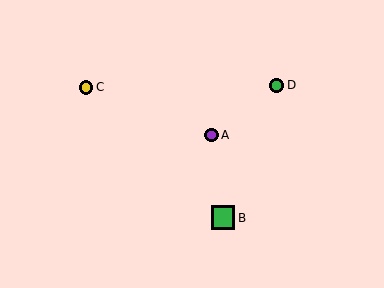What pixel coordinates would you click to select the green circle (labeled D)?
Click at (277, 85) to select the green circle D.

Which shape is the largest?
The green square (labeled B) is the largest.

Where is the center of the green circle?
The center of the green circle is at (277, 85).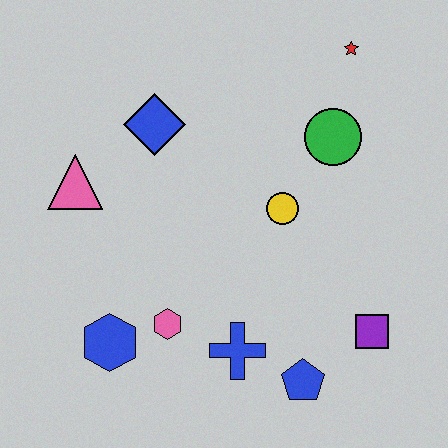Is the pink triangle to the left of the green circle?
Yes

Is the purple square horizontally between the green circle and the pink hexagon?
No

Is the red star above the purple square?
Yes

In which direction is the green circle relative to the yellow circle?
The green circle is above the yellow circle.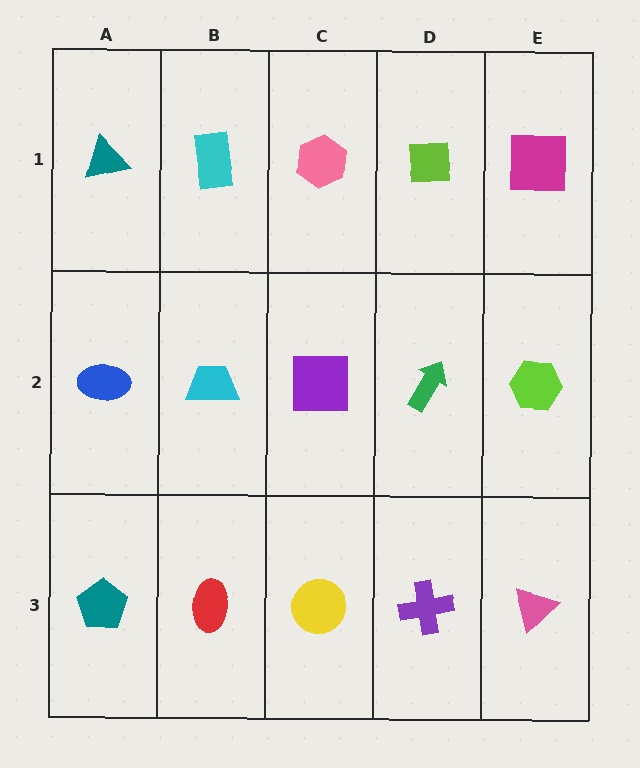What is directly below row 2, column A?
A teal pentagon.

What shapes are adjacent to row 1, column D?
A green arrow (row 2, column D), a pink hexagon (row 1, column C), a magenta square (row 1, column E).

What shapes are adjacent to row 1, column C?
A purple square (row 2, column C), a cyan rectangle (row 1, column B), a lime square (row 1, column D).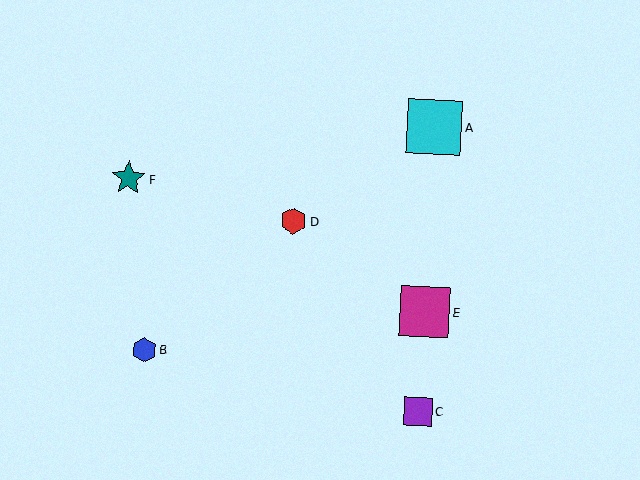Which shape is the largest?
The cyan square (labeled A) is the largest.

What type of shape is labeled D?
Shape D is a red hexagon.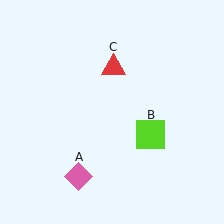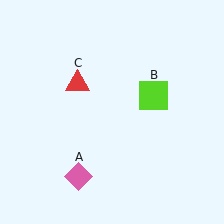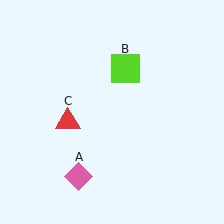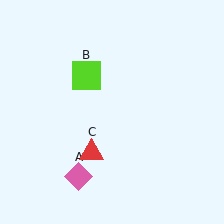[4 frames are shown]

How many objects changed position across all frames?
2 objects changed position: lime square (object B), red triangle (object C).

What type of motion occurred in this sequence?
The lime square (object B), red triangle (object C) rotated counterclockwise around the center of the scene.